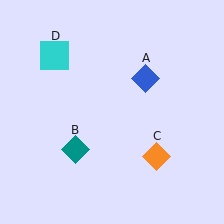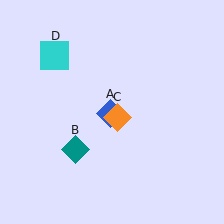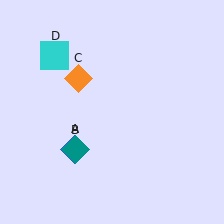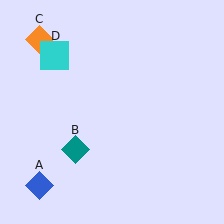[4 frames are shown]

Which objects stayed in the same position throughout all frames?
Teal diamond (object B) and cyan square (object D) remained stationary.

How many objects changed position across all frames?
2 objects changed position: blue diamond (object A), orange diamond (object C).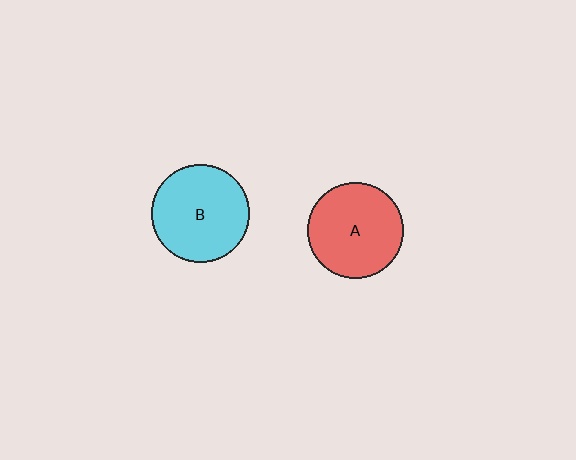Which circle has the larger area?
Circle B (cyan).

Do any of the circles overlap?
No, none of the circles overlap.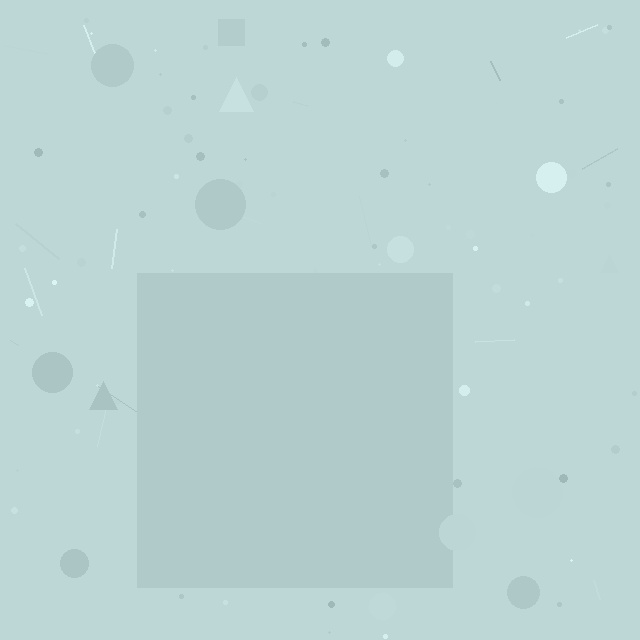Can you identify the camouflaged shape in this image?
The camouflaged shape is a square.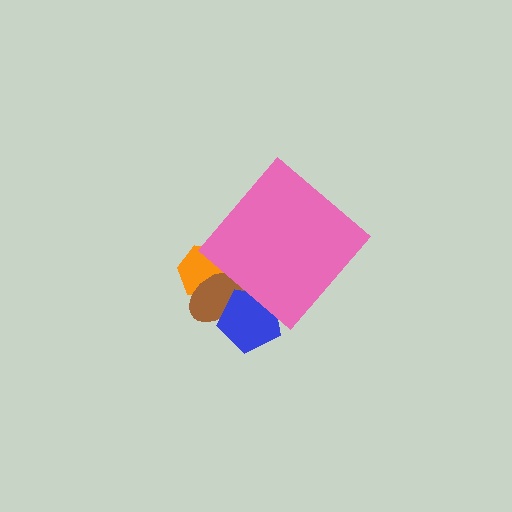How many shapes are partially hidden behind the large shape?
3 shapes are partially hidden.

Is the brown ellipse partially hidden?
Yes, the brown ellipse is partially hidden behind the pink diamond.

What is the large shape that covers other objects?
A pink diamond.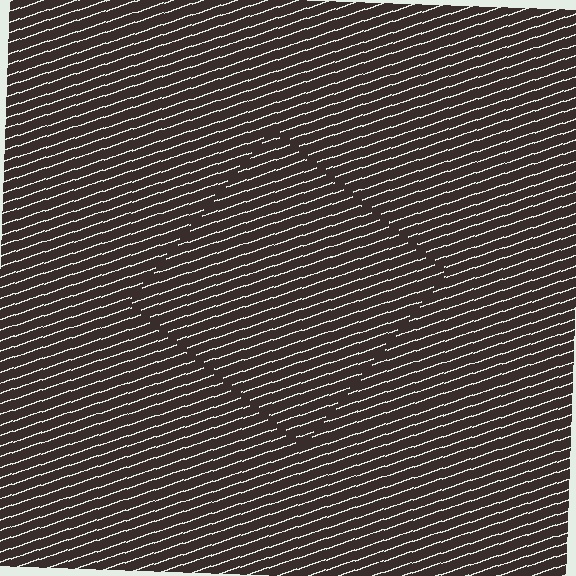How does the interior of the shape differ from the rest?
The interior of the shape contains the same grating, shifted by half a period — the contour is defined by the phase discontinuity where line-ends from the inner and outer gratings abut.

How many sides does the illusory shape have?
4 sides — the line-ends trace a square.